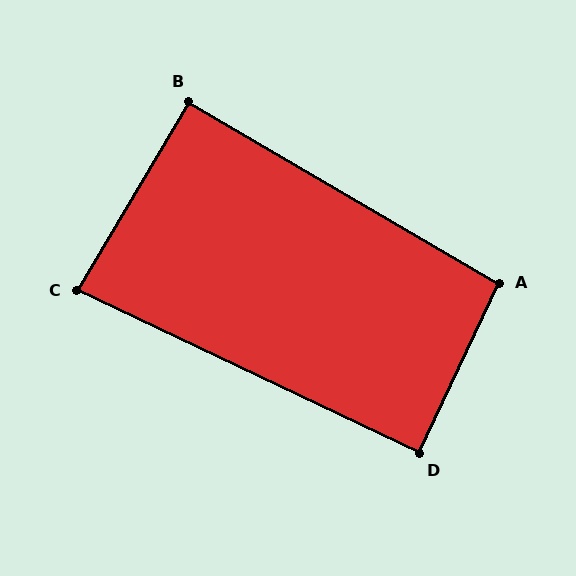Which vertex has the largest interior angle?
A, at approximately 95 degrees.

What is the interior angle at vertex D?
Approximately 90 degrees (approximately right).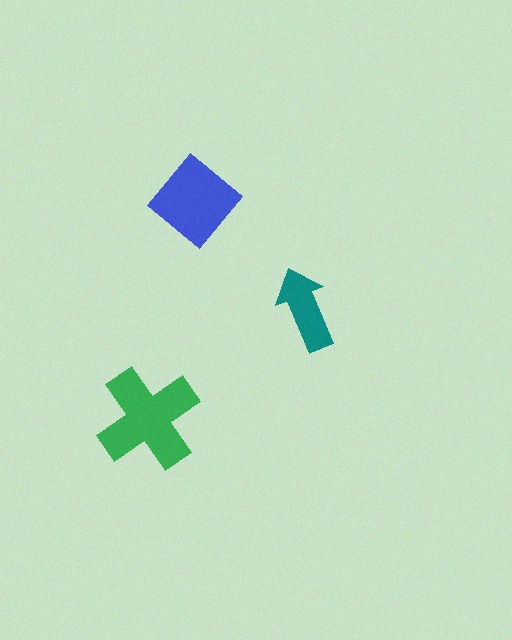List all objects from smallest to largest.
The teal arrow, the blue diamond, the green cross.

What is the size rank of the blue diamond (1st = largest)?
2nd.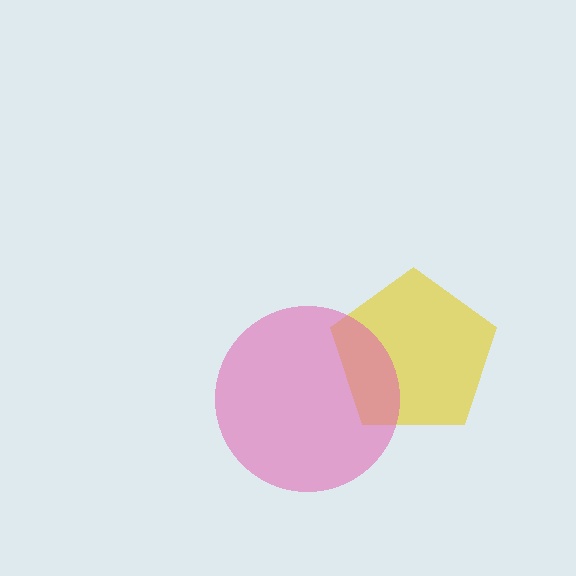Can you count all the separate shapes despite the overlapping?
Yes, there are 2 separate shapes.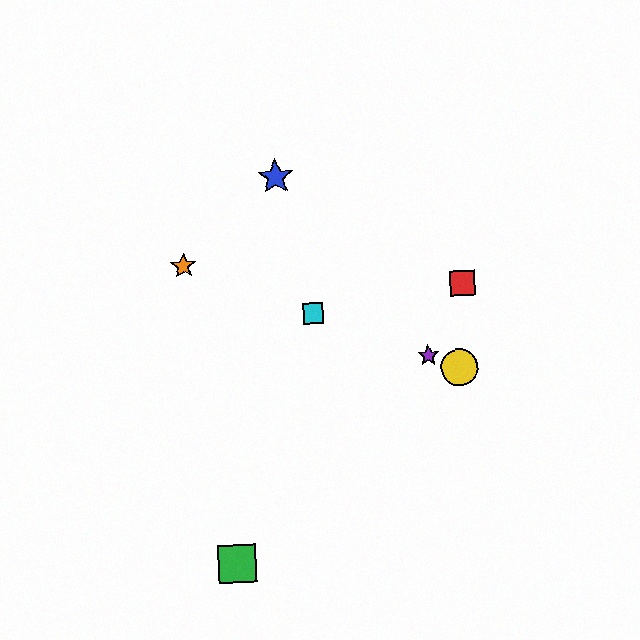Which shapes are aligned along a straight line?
The yellow circle, the purple star, the orange star, the cyan square are aligned along a straight line.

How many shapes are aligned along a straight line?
4 shapes (the yellow circle, the purple star, the orange star, the cyan square) are aligned along a straight line.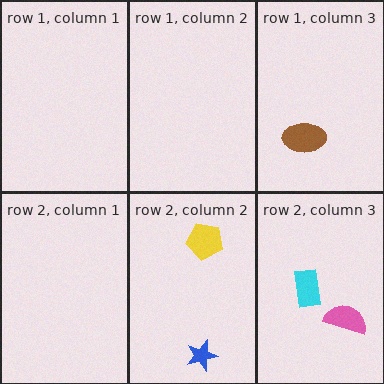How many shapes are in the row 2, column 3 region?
2.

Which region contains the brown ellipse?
The row 1, column 3 region.